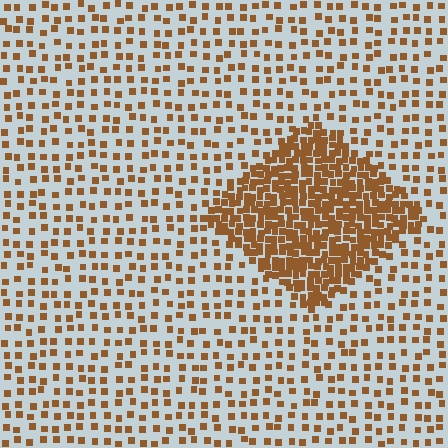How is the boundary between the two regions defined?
The boundary is defined by a change in element density (approximately 3.0x ratio). All elements are the same color, size, and shape.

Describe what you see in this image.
The image contains small brown elements arranged at two different densities. A diamond-shaped region is visible where the elements are more densely packed than the surrounding area.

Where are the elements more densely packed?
The elements are more densely packed inside the diamond boundary.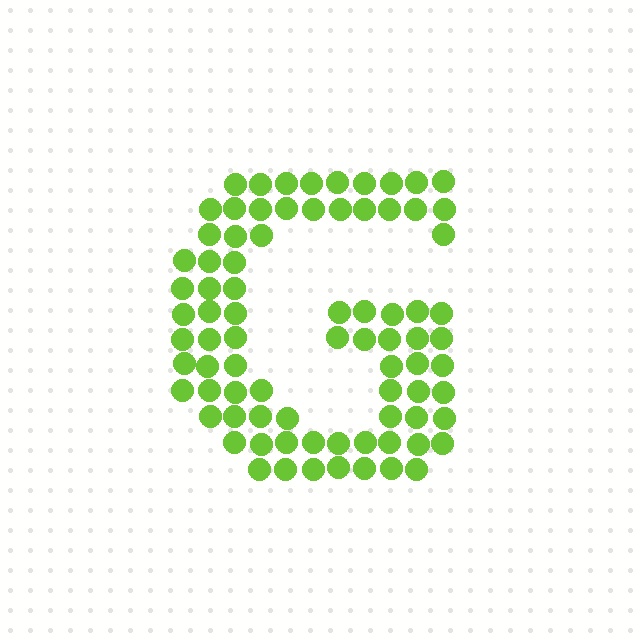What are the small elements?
The small elements are circles.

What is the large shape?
The large shape is the letter G.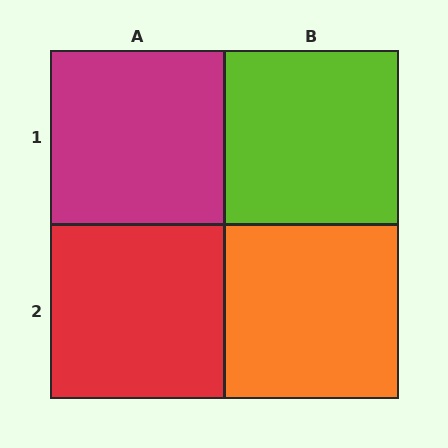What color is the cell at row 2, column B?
Orange.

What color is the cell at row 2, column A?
Red.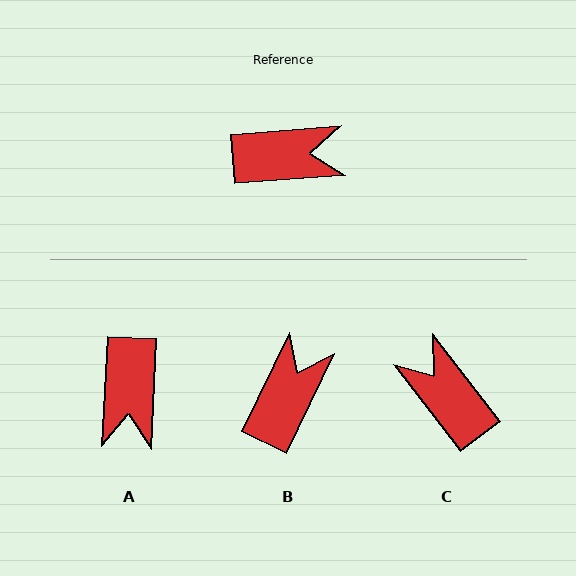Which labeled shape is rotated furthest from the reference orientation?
C, about 124 degrees away.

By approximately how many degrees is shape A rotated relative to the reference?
Approximately 97 degrees clockwise.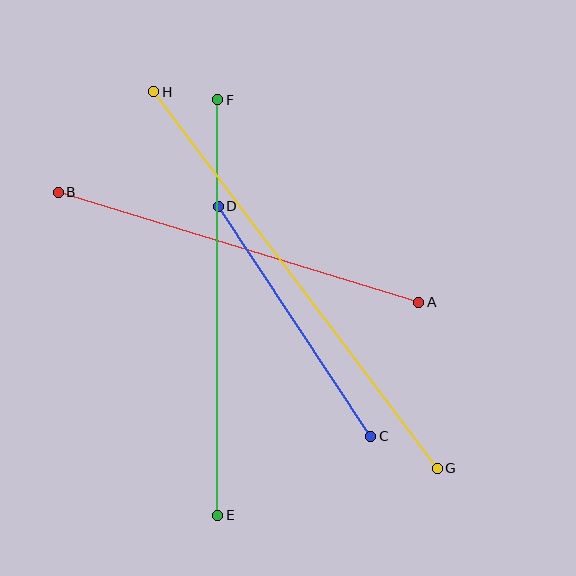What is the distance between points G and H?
The distance is approximately 471 pixels.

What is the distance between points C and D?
The distance is approximately 276 pixels.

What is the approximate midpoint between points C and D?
The midpoint is at approximately (294, 321) pixels.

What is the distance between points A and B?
The distance is approximately 377 pixels.